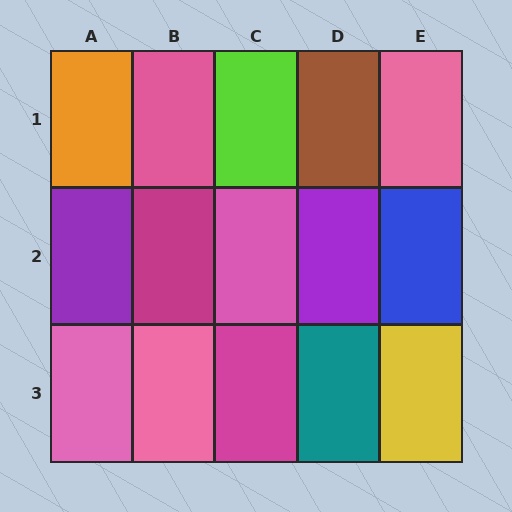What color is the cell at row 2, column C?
Pink.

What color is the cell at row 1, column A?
Orange.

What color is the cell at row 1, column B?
Pink.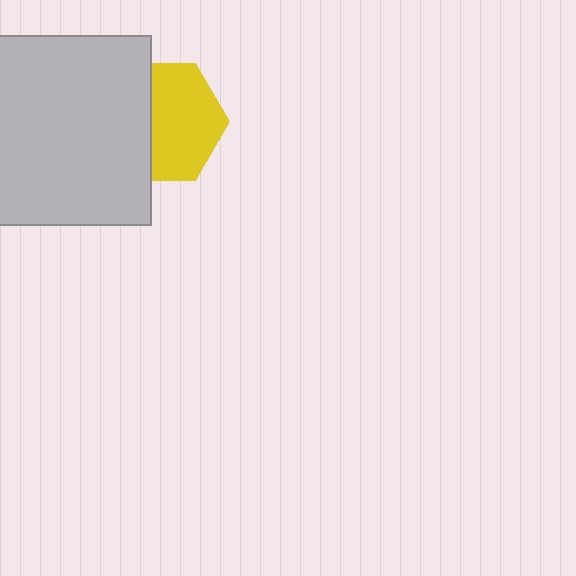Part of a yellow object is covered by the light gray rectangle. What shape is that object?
It is a hexagon.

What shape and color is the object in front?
The object in front is a light gray rectangle.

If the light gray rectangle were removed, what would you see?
You would see the complete yellow hexagon.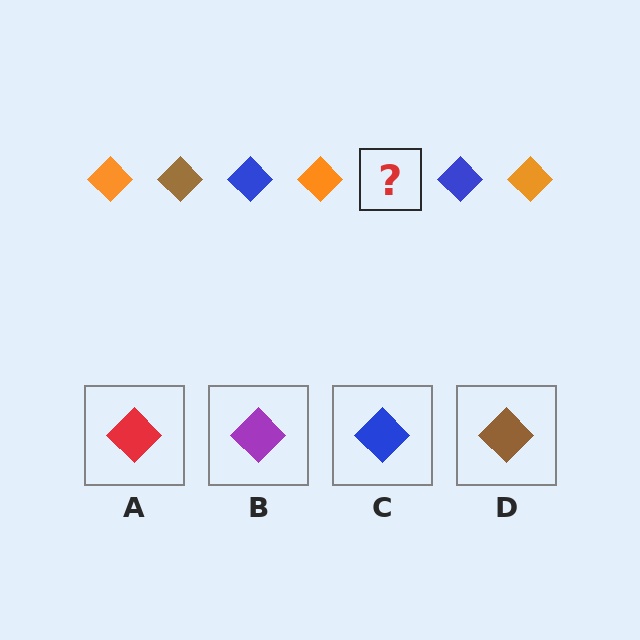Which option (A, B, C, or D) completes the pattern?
D.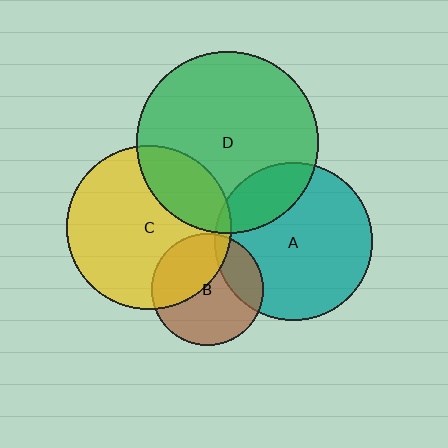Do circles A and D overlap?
Yes.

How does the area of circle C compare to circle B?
Approximately 2.2 times.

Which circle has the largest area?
Circle D (green).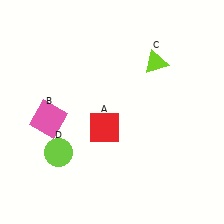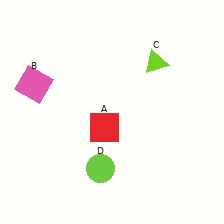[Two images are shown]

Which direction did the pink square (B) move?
The pink square (B) moved up.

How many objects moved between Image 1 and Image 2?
2 objects moved between the two images.